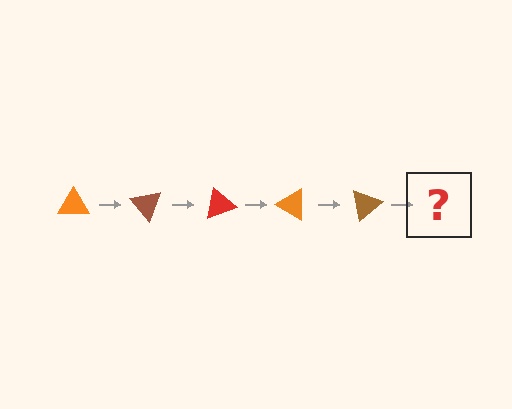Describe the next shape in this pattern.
It should be a red triangle, rotated 250 degrees from the start.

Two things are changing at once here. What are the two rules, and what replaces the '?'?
The two rules are that it rotates 50 degrees each step and the color cycles through orange, brown, and red. The '?' should be a red triangle, rotated 250 degrees from the start.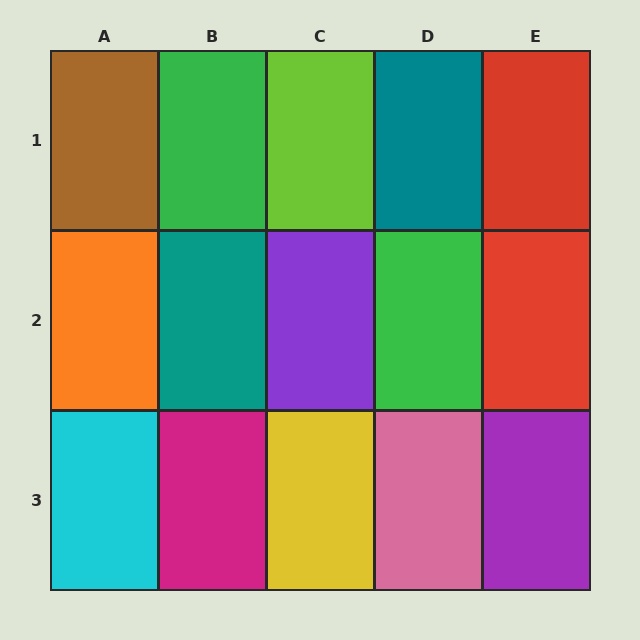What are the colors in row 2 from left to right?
Orange, teal, purple, green, red.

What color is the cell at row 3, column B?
Magenta.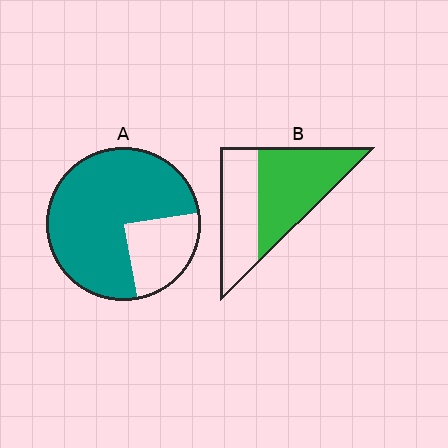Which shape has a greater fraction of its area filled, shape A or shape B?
Shape A.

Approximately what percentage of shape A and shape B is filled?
A is approximately 75% and B is approximately 55%.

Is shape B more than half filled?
Yes.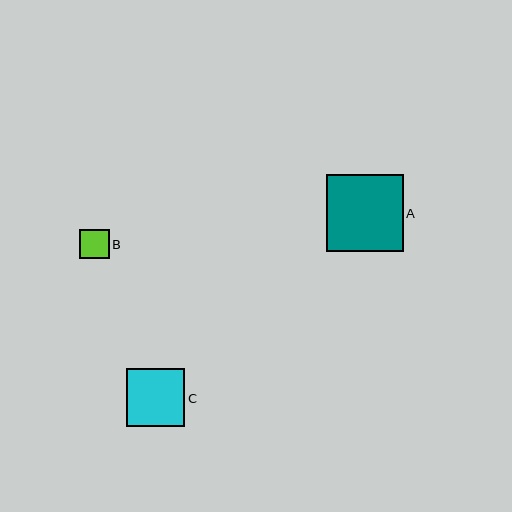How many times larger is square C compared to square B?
Square C is approximately 2.0 times the size of square B.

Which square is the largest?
Square A is the largest with a size of approximately 77 pixels.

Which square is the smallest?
Square B is the smallest with a size of approximately 30 pixels.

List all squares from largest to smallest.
From largest to smallest: A, C, B.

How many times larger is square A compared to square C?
Square A is approximately 1.3 times the size of square C.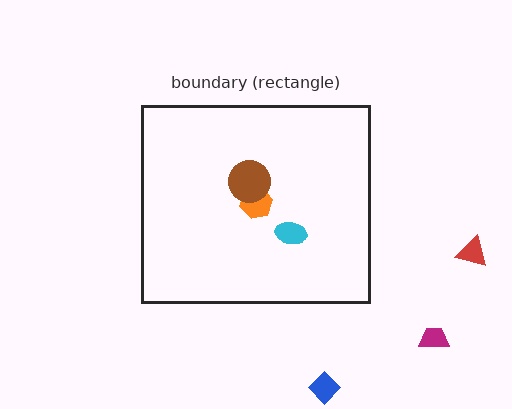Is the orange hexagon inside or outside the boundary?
Inside.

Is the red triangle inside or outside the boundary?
Outside.